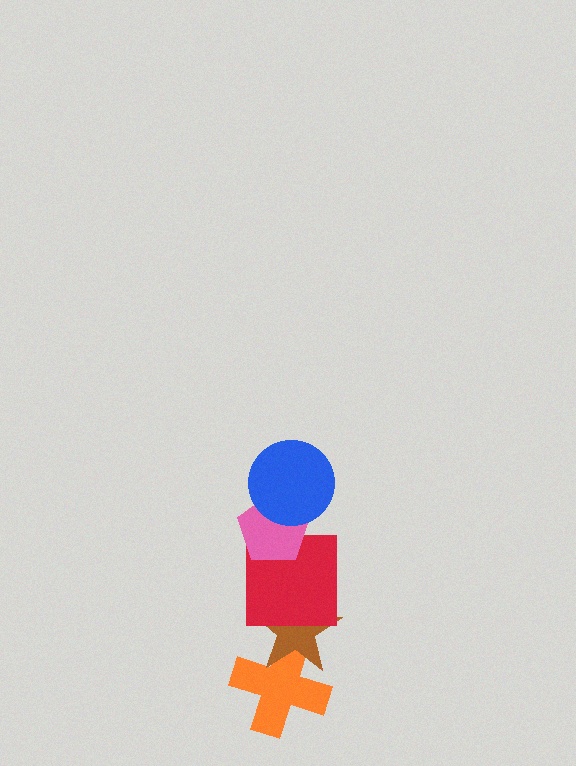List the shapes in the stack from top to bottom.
From top to bottom: the blue circle, the pink pentagon, the red square, the brown star, the orange cross.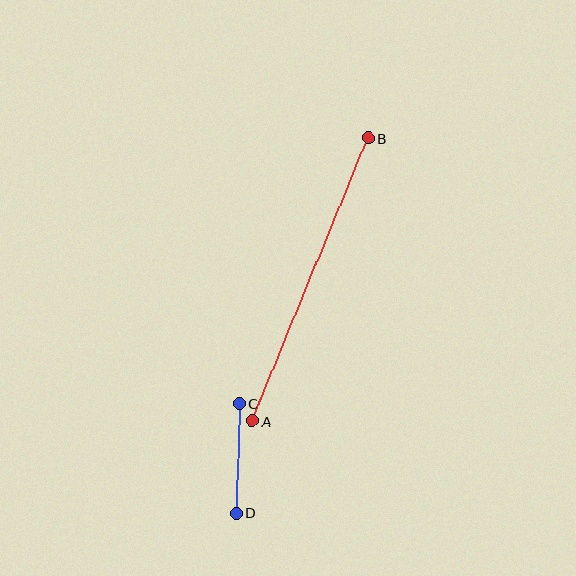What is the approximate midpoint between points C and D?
The midpoint is at approximately (237, 459) pixels.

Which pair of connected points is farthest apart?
Points A and B are farthest apart.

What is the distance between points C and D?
The distance is approximately 109 pixels.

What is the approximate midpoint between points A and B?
The midpoint is at approximately (310, 280) pixels.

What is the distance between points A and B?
The distance is approximately 306 pixels.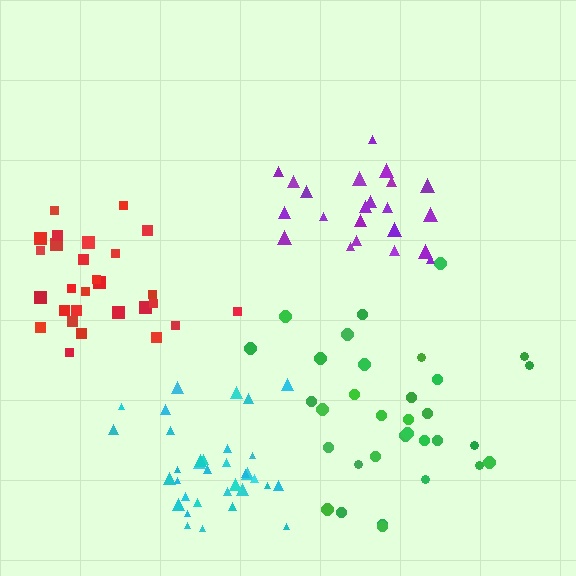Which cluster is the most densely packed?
Cyan.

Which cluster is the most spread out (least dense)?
Green.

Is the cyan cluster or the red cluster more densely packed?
Cyan.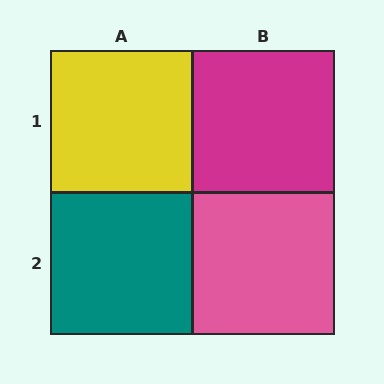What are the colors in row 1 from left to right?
Yellow, magenta.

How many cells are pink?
1 cell is pink.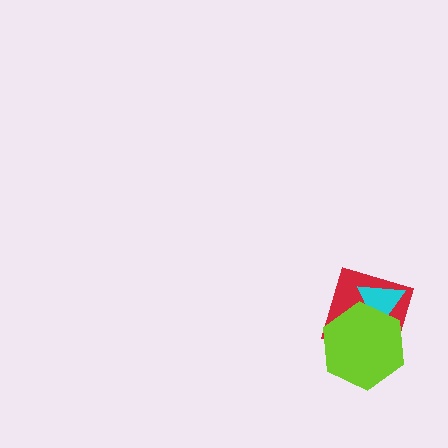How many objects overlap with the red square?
2 objects overlap with the red square.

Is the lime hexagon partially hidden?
No, no other shape covers it.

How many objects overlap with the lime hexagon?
2 objects overlap with the lime hexagon.